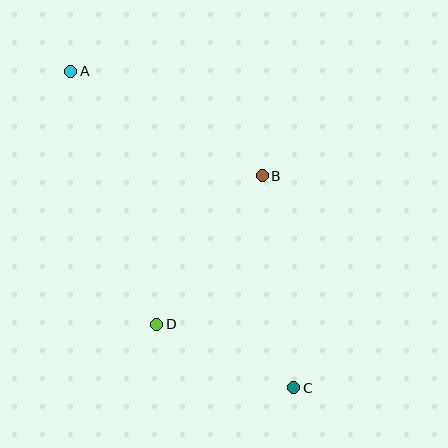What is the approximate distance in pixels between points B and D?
The distance between B and D is approximately 182 pixels.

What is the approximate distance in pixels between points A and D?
The distance between A and D is approximately 267 pixels.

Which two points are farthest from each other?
Points A and C are farthest from each other.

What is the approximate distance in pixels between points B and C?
The distance between B and C is approximately 214 pixels.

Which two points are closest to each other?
Points C and D are closest to each other.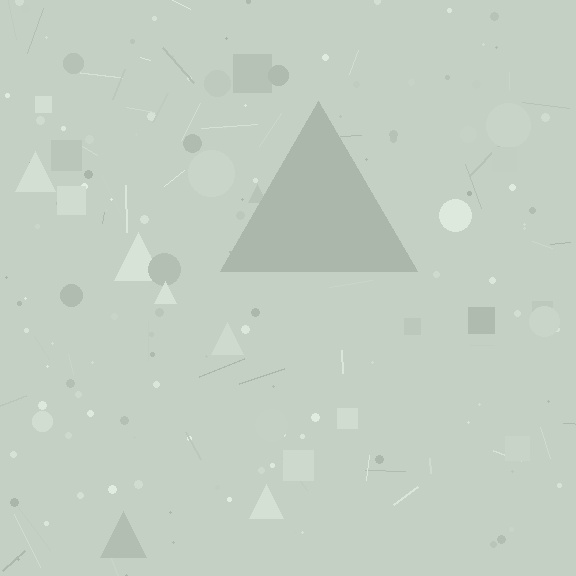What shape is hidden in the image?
A triangle is hidden in the image.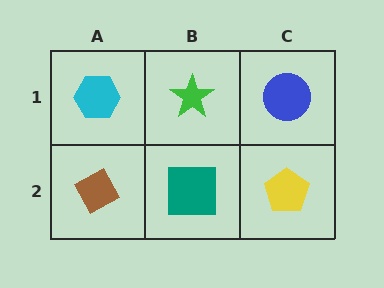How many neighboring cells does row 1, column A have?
2.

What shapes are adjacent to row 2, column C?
A blue circle (row 1, column C), a teal square (row 2, column B).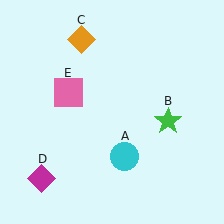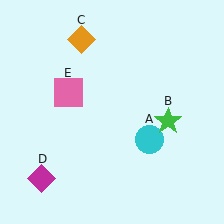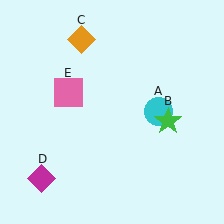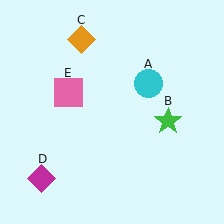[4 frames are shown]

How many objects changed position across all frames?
1 object changed position: cyan circle (object A).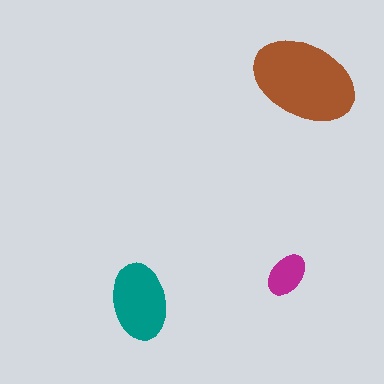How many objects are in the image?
There are 3 objects in the image.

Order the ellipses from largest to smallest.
the brown one, the teal one, the magenta one.